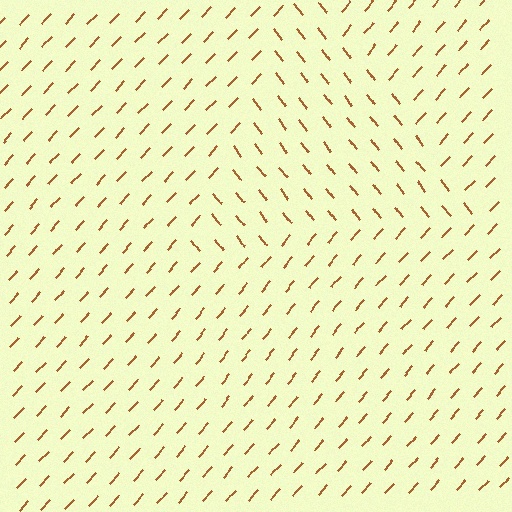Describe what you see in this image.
The image is filled with small brown line segments. A triangle region in the image has lines oriented differently from the surrounding lines, creating a visible texture boundary.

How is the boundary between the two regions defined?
The boundary is defined purely by a change in line orientation (approximately 81 degrees difference). All lines are the same color and thickness.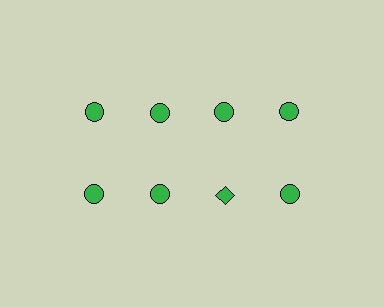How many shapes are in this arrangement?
There are 8 shapes arranged in a grid pattern.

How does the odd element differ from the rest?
It has a different shape: diamond instead of circle.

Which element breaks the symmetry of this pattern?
The green diamond in the second row, center column breaks the symmetry. All other shapes are green circles.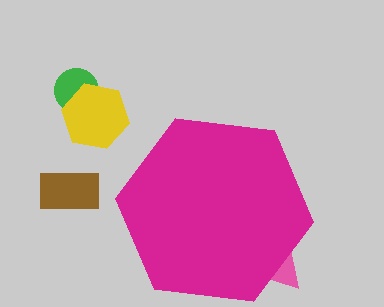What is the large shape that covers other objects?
A magenta hexagon.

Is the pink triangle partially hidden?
Yes, the pink triangle is partially hidden behind the magenta hexagon.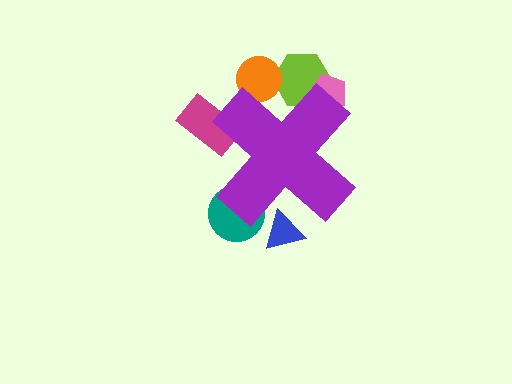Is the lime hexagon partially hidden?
Yes, the lime hexagon is partially hidden behind the purple cross.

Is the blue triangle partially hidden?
Yes, the blue triangle is partially hidden behind the purple cross.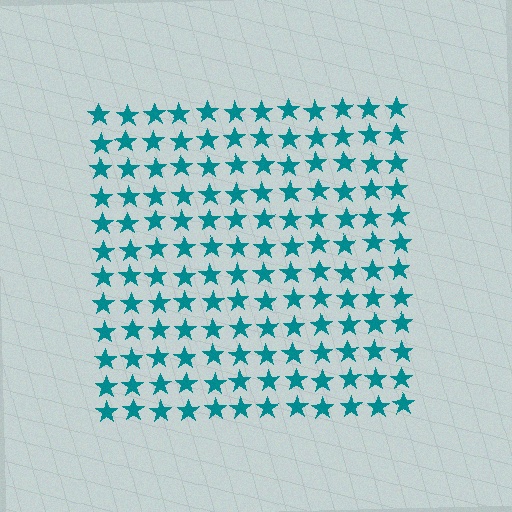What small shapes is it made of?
It is made of small stars.